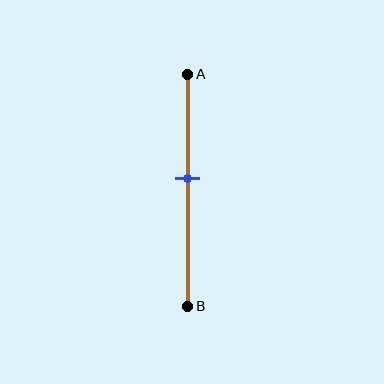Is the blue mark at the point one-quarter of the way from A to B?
No, the mark is at about 45% from A, not at the 25% one-quarter point.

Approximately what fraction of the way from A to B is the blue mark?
The blue mark is approximately 45% of the way from A to B.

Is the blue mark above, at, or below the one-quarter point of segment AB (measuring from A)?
The blue mark is below the one-quarter point of segment AB.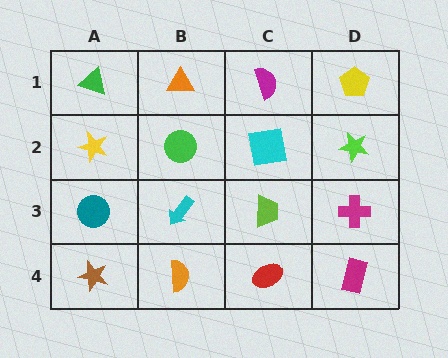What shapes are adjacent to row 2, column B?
An orange triangle (row 1, column B), a cyan arrow (row 3, column B), a yellow star (row 2, column A), a cyan square (row 2, column C).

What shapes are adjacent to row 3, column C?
A cyan square (row 2, column C), a red ellipse (row 4, column C), a cyan arrow (row 3, column B), a magenta cross (row 3, column D).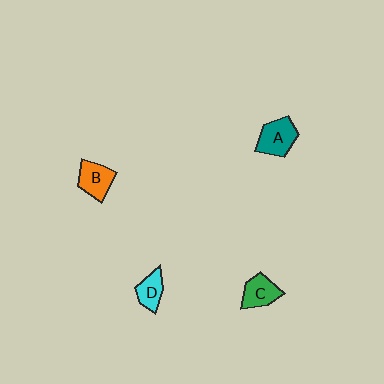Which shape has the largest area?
Shape A (teal).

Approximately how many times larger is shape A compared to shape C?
Approximately 1.2 times.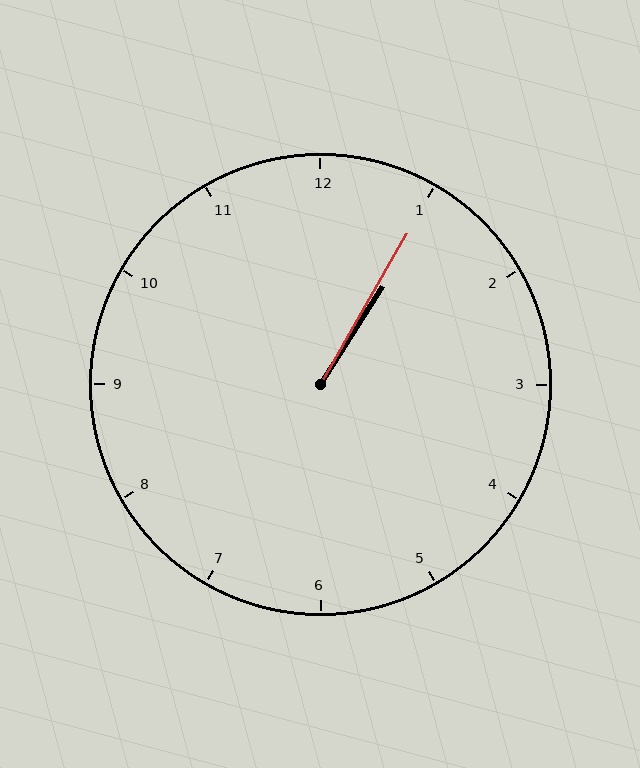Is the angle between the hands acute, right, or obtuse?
It is acute.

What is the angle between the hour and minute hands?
Approximately 2 degrees.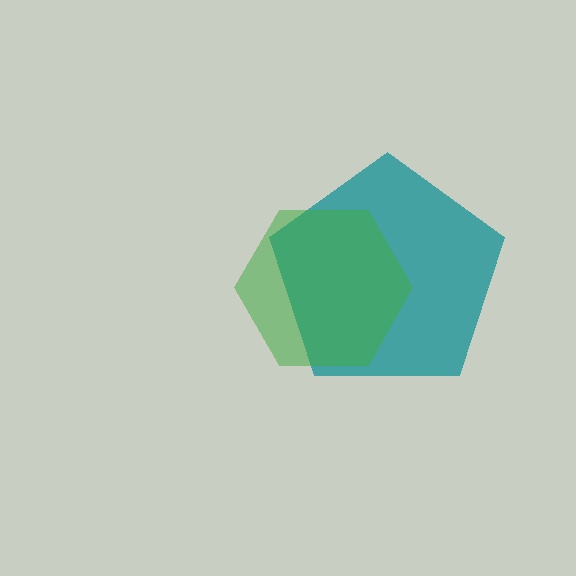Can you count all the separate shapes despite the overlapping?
Yes, there are 2 separate shapes.